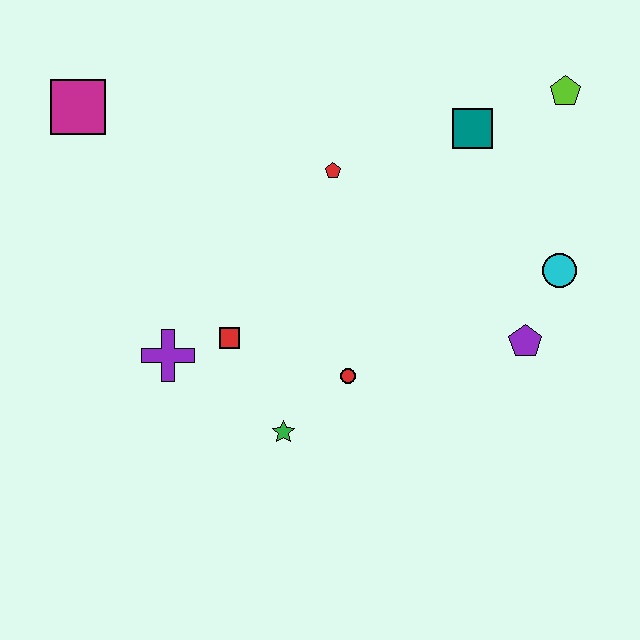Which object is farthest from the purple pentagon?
The magenta square is farthest from the purple pentagon.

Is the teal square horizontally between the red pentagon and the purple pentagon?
Yes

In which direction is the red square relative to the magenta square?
The red square is below the magenta square.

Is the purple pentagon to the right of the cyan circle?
No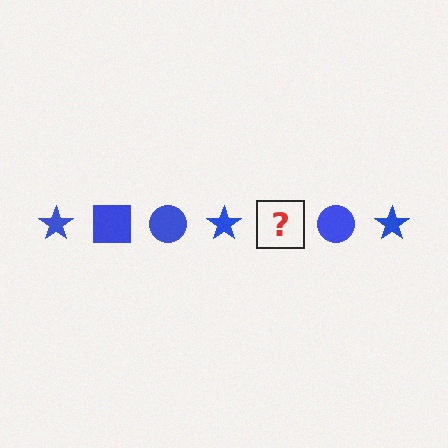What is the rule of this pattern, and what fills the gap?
The rule is that the pattern cycles through star, square, circle shapes in blue. The gap should be filled with a blue square.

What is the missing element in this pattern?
The missing element is a blue square.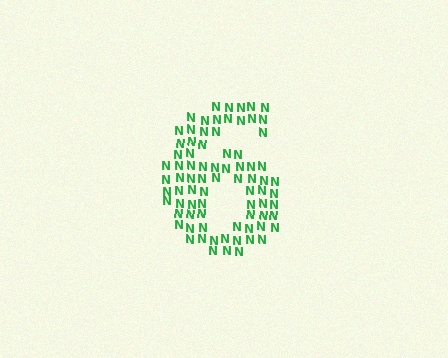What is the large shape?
The large shape is the digit 6.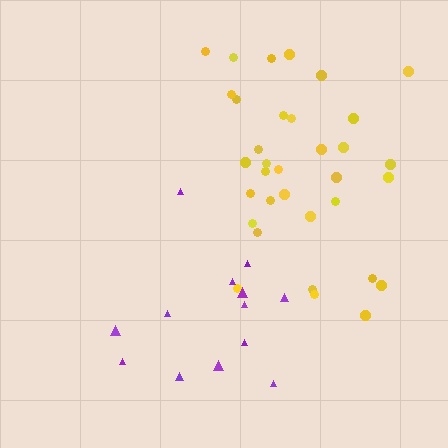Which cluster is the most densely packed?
Yellow.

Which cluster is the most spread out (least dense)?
Purple.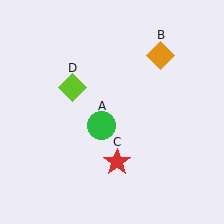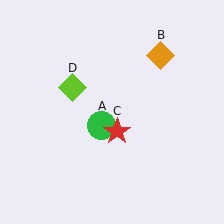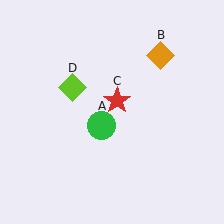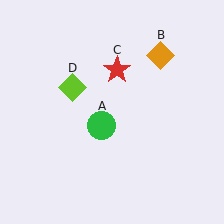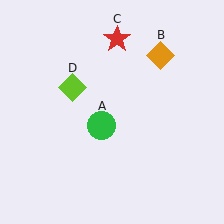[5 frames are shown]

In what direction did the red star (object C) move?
The red star (object C) moved up.